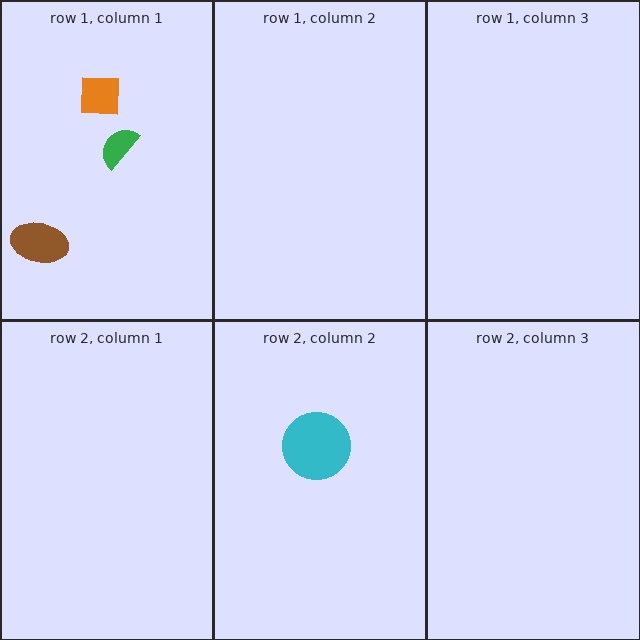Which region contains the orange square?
The row 1, column 1 region.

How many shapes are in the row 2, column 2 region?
1.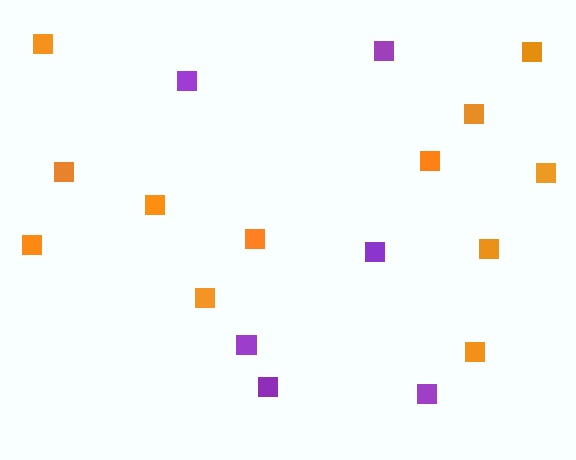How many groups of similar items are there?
There are 2 groups: one group of purple squares (6) and one group of orange squares (12).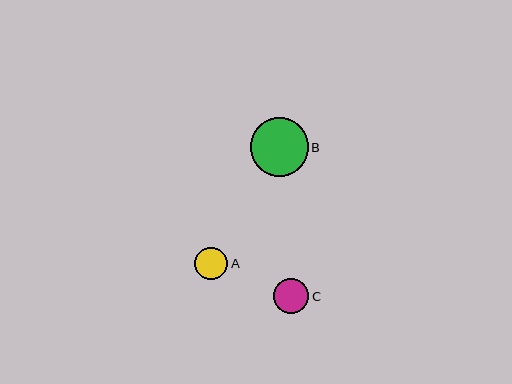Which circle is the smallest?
Circle A is the smallest with a size of approximately 33 pixels.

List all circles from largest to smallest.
From largest to smallest: B, C, A.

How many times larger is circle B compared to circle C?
Circle B is approximately 1.6 times the size of circle C.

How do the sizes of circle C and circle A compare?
Circle C and circle A are approximately the same size.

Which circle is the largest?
Circle B is the largest with a size of approximately 58 pixels.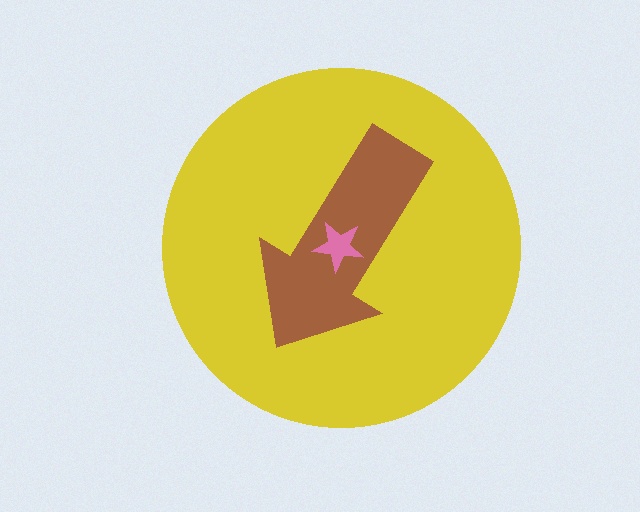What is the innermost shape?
The pink star.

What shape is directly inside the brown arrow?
The pink star.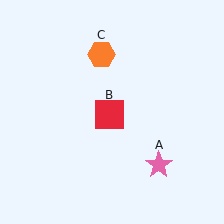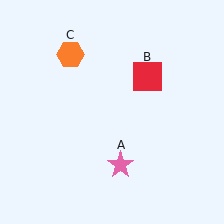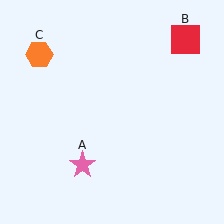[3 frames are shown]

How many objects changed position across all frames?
3 objects changed position: pink star (object A), red square (object B), orange hexagon (object C).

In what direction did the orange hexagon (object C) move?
The orange hexagon (object C) moved left.